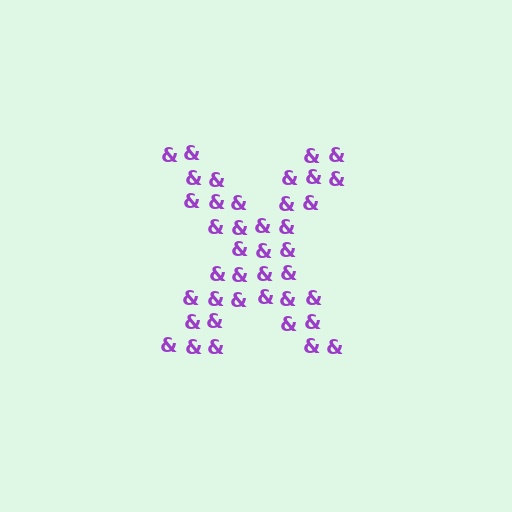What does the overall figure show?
The overall figure shows the letter X.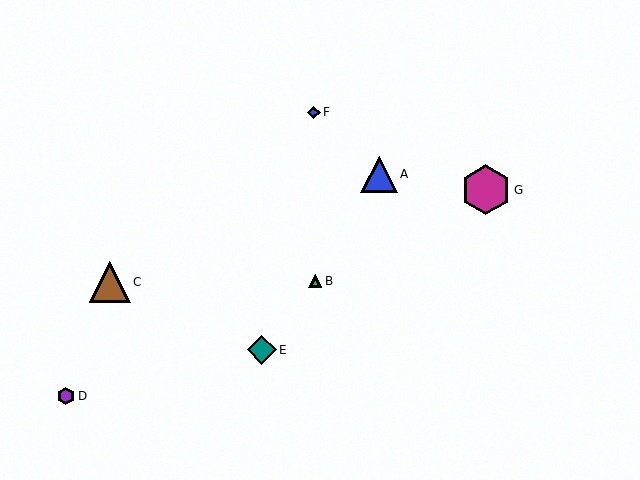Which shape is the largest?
The magenta hexagon (labeled G) is the largest.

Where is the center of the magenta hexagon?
The center of the magenta hexagon is at (486, 190).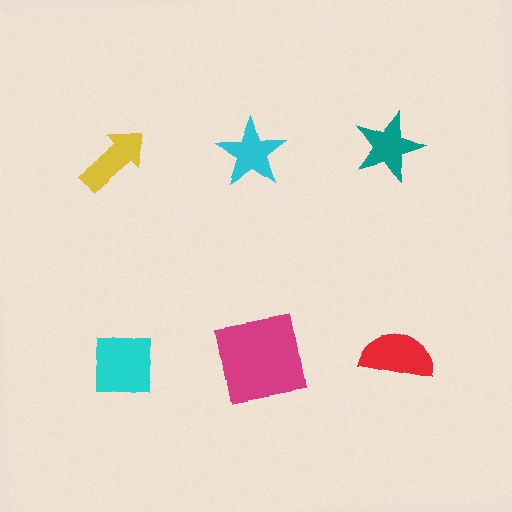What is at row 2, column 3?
A red semicircle.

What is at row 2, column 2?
A magenta square.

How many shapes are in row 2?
3 shapes.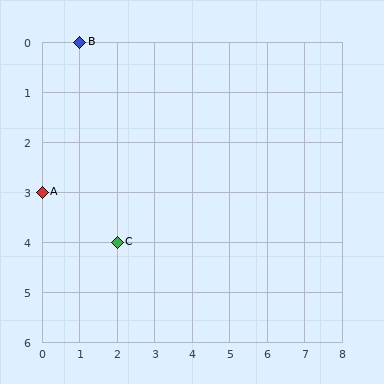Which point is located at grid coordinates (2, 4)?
Point C is at (2, 4).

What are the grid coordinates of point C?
Point C is at grid coordinates (2, 4).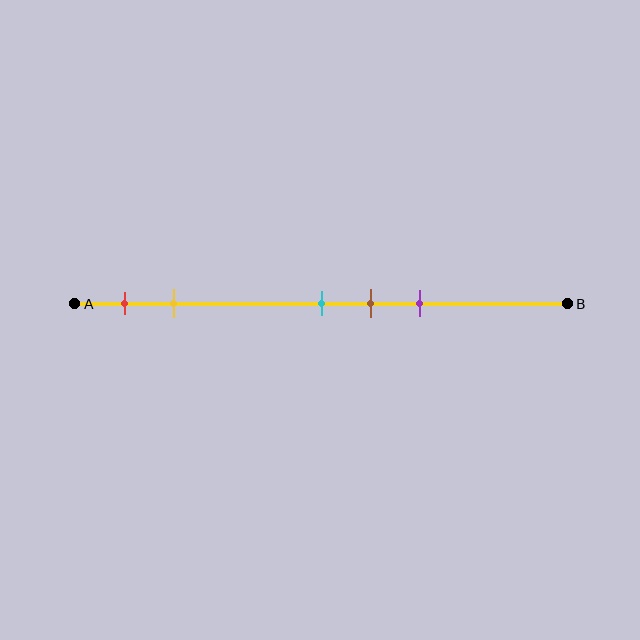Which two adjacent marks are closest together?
The cyan and brown marks are the closest adjacent pair.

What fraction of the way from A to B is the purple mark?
The purple mark is approximately 70% (0.7) of the way from A to B.